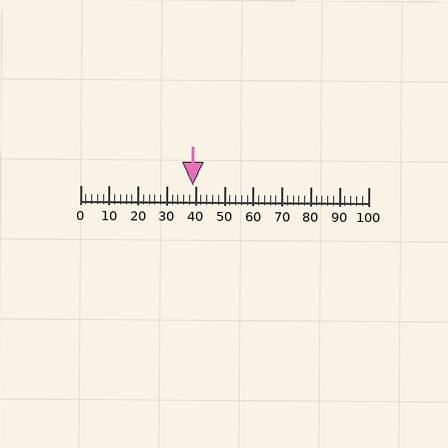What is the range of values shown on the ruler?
The ruler shows values from 0 to 100.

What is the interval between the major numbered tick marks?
The major tick marks are spaced 10 units apart.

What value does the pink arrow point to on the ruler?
The pink arrow points to approximately 39.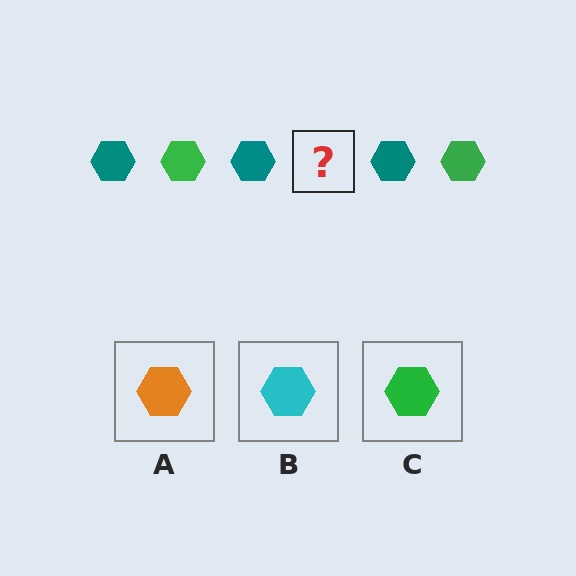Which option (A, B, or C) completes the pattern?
C.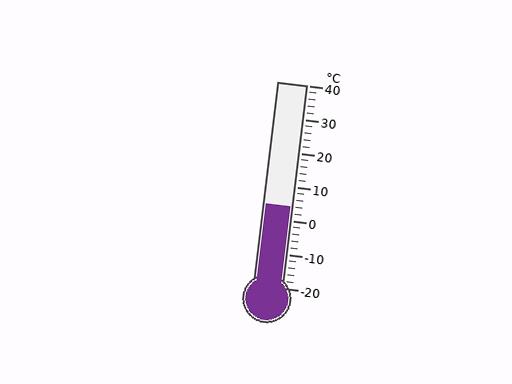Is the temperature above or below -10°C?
The temperature is above -10°C.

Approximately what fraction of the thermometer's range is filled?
The thermometer is filled to approximately 40% of its range.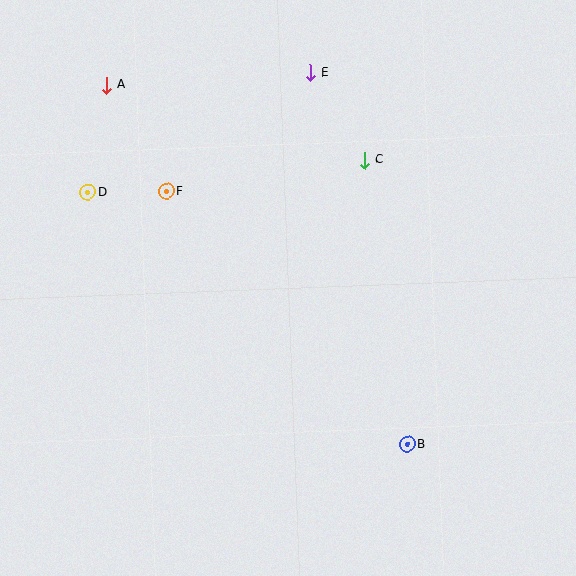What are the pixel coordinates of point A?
Point A is at (107, 85).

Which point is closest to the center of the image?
Point C at (365, 160) is closest to the center.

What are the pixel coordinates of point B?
Point B is at (407, 444).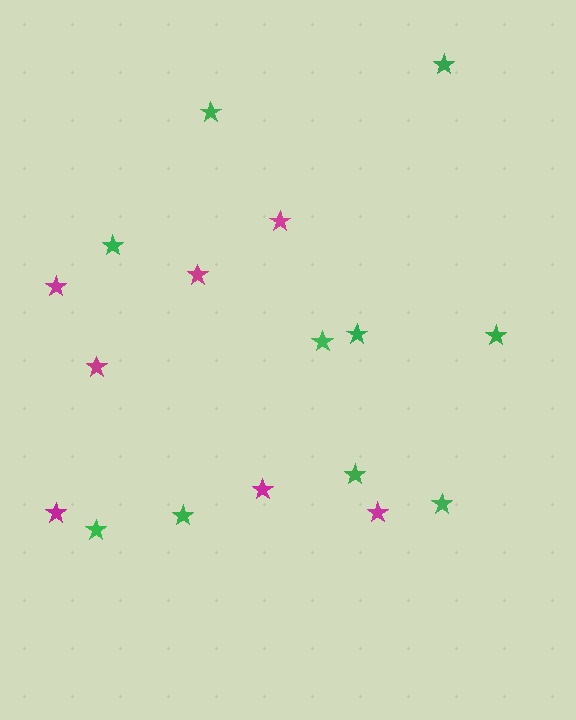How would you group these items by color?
There are 2 groups: one group of magenta stars (7) and one group of green stars (10).